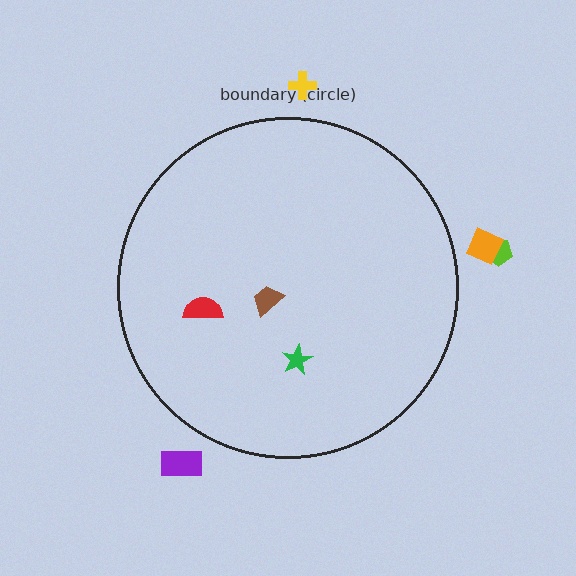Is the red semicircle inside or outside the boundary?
Inside.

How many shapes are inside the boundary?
3 inside, 4 outside.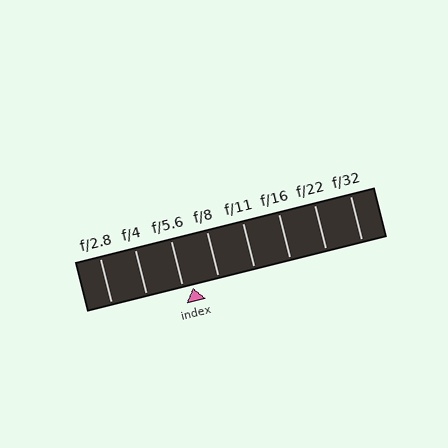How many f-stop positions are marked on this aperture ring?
There are 8 f-stop positions marked.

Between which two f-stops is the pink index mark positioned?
The index mark is between f/5.6 and f/8.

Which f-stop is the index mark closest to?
The index mark is closest to f/5.6.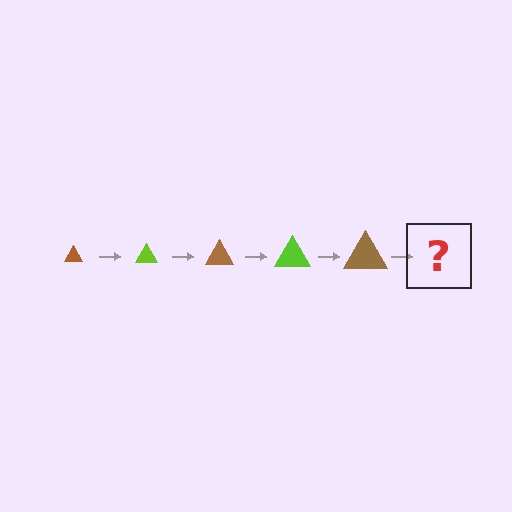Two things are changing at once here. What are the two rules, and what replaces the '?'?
The two rules are that the triangle grows larger each step and the color cycles through brown and lime. The '?' should be a lime triangle, larger than the previous one.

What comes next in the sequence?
The next element should be a lime triangle, larger than the previous one.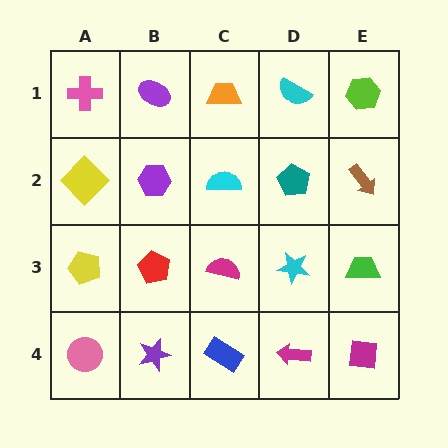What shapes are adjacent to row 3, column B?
A purple hexagon (row 2, column B), a purple star (row 4, column B), a yellow pentagon (row 3, column A), a magenta semicircle (row 3, column C).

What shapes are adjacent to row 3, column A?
A yellow diamond (row 2, column A), a pink circle (row 4, column A), a red pentagon (row 3, column B).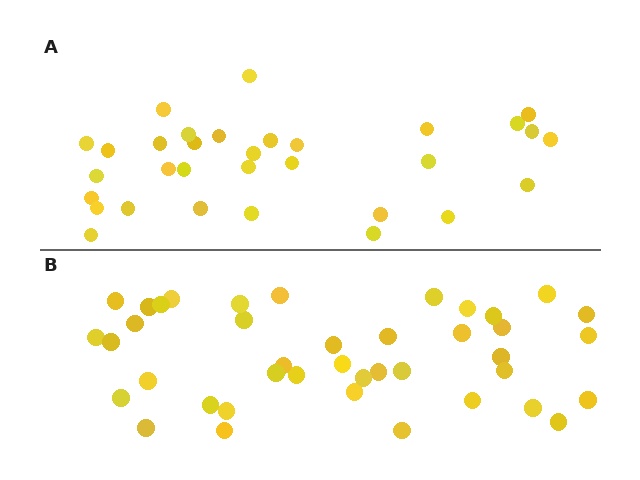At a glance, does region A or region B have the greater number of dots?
Region B (the bottom region) has more dots.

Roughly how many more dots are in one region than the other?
Region B has roughly 8 or so more dots than region A.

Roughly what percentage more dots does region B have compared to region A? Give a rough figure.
About 30% more.